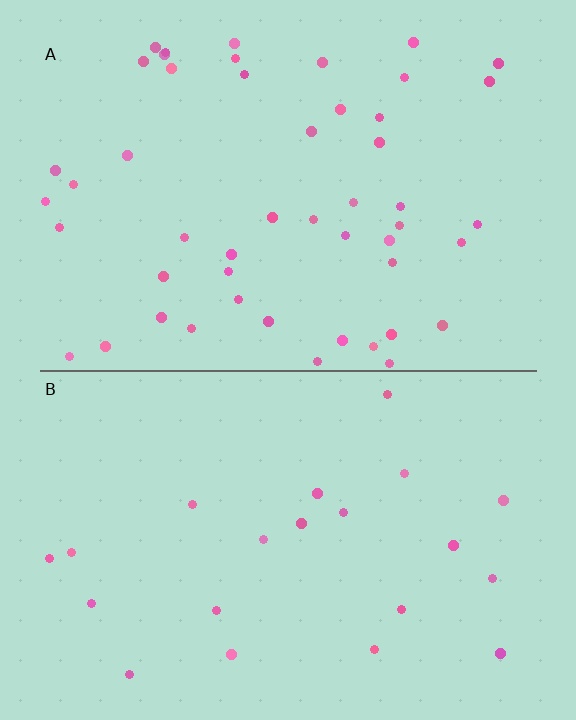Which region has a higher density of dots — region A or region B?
A (the top).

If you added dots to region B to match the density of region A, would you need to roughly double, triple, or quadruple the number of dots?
Approximately double.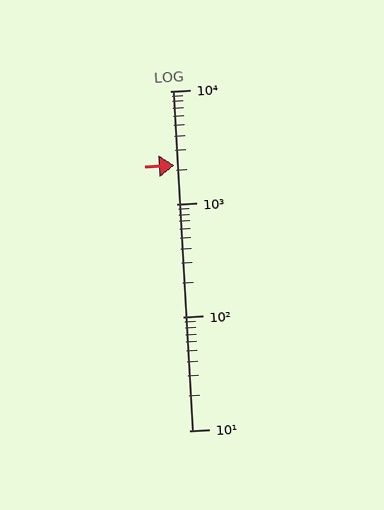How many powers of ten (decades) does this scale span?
The scale spans 3 decades, from 10 to 10000.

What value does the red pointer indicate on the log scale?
The pointer indicates approximately 2200.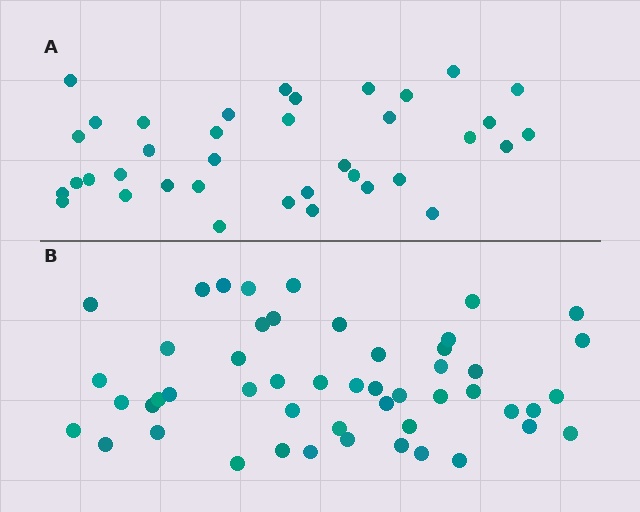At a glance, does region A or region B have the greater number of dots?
Region B (the bottom region) has more dots.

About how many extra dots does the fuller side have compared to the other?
Region B has approximately 15 more dots than region A.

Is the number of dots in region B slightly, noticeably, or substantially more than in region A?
Region B has noticeably more, but not dramatically so. The ratio is roughly 1.4 to 1.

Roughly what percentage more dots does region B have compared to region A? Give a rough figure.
About 35% more.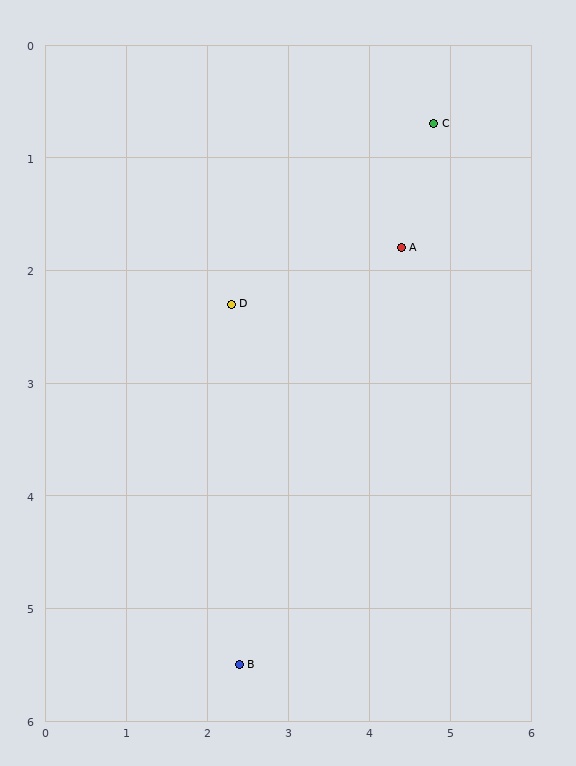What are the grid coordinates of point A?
Point A is at approximately (4.4, 1.8).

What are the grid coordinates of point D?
Point D is at approximately (2.3, 2.3).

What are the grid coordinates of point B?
Point B is at approximately (2.4, 5.5).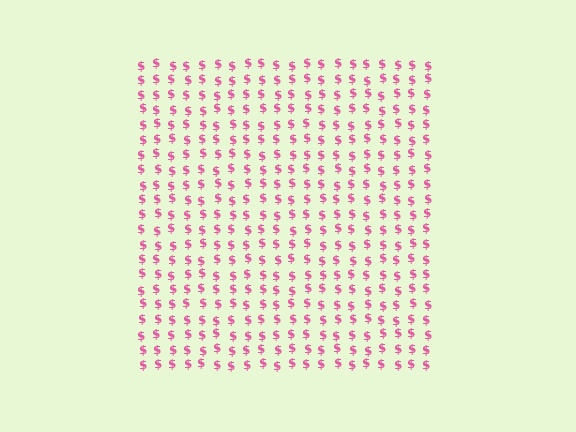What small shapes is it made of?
It is made of small dollar signs.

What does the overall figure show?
The overall figure shows a square.